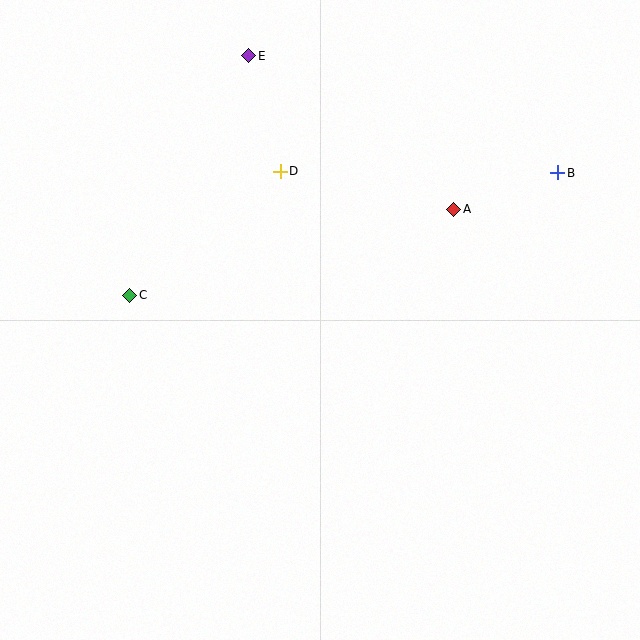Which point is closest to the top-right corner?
Point B is closest to the top-right corner.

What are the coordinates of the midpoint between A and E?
The midpoint between A and E is at (351, 132).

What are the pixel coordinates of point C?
Point C is at (130, 295).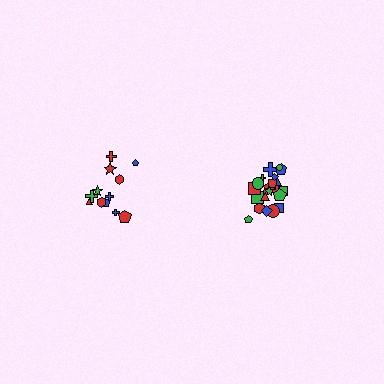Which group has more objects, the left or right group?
The right group.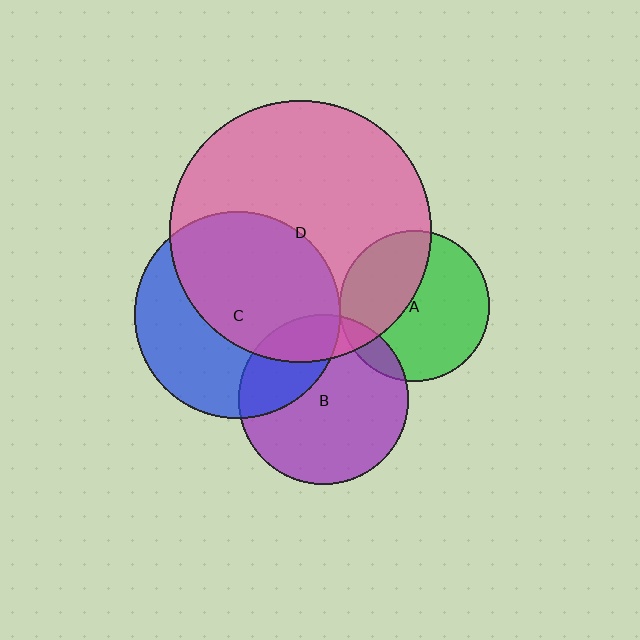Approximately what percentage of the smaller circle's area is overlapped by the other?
Approximately 55%.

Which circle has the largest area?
Circle D (pink).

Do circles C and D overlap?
Yes.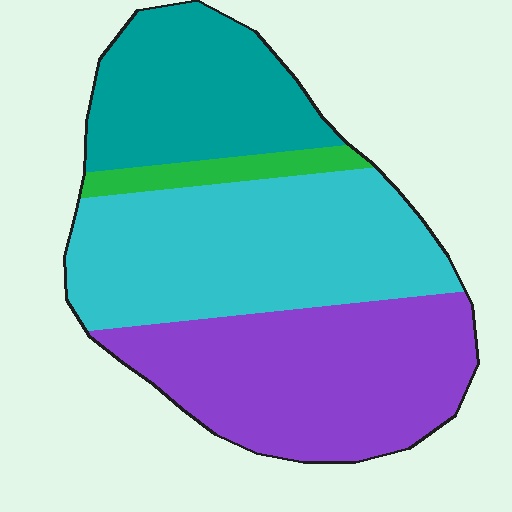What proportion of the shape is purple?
Purple takes up about one third (1/3) of the shape.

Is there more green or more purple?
Purple.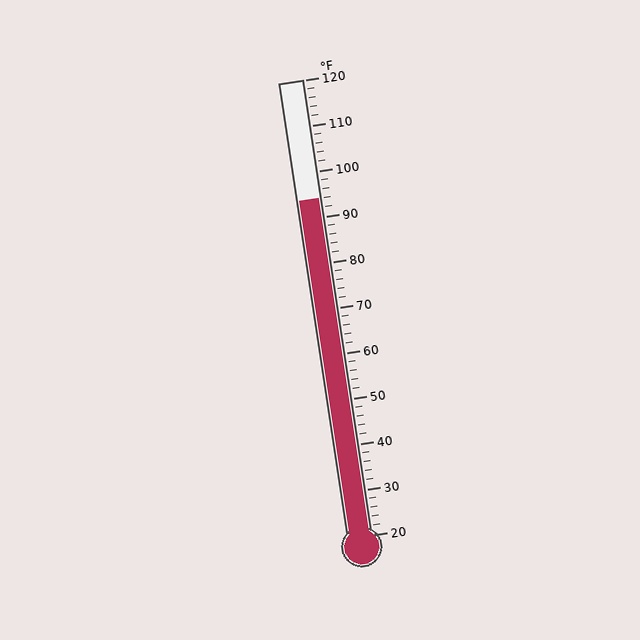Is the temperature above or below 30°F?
The temperature is above 30°F.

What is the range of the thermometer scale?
The thermometer scale ranges from 20°F to 120°F.